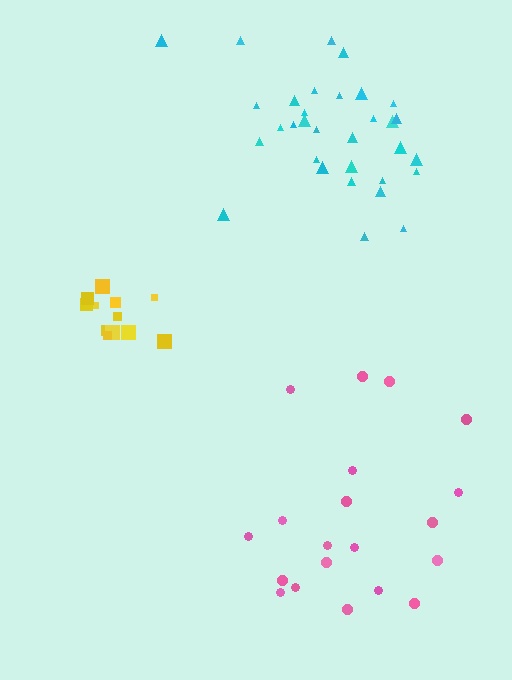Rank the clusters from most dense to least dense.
yellow, cyan, pink.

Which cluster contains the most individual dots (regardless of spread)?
Cyan (32).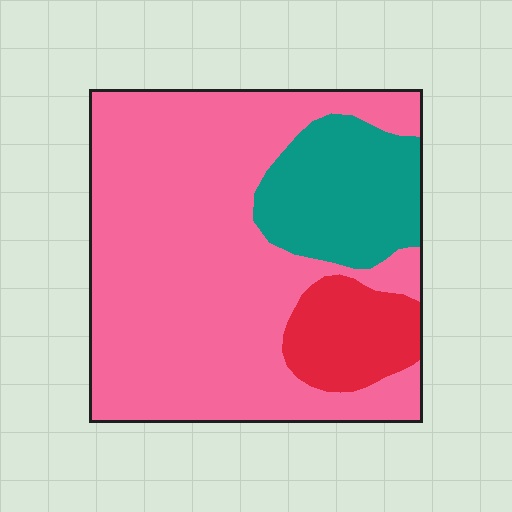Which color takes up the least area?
Red, at roughly 10%.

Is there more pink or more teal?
Pink.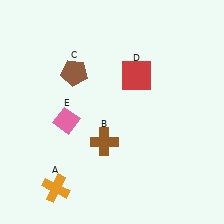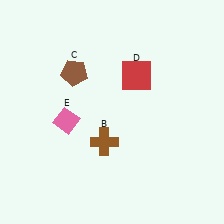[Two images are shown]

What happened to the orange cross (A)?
The orange cross (A) was removed in Image 2. It was in the bottom-left area of Image 1.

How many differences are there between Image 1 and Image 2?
There is 1 difference between the two images.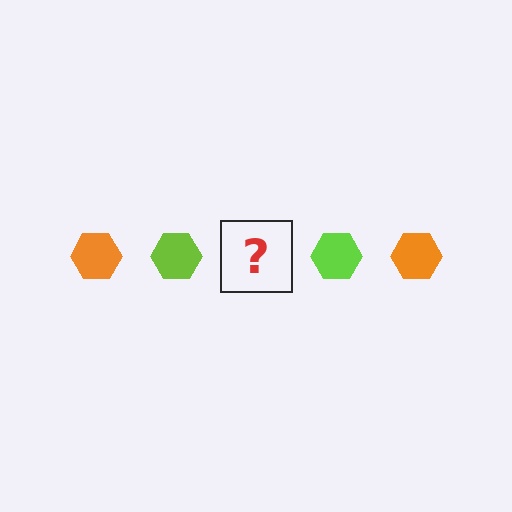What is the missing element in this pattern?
The missing element is an orange hexagon.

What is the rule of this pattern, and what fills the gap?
The rule is that the pattern cycles through orange, lime hexagons. The gap should be filled with an orange hexagon.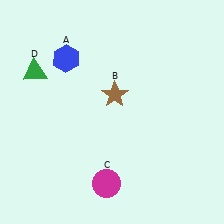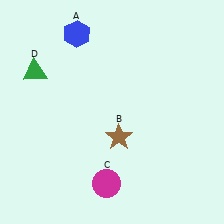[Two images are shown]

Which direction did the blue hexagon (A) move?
The blue hexagon (A) moved up.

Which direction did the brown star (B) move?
The brown star (B) moved down.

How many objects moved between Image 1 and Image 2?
2 objects moved between the two images.